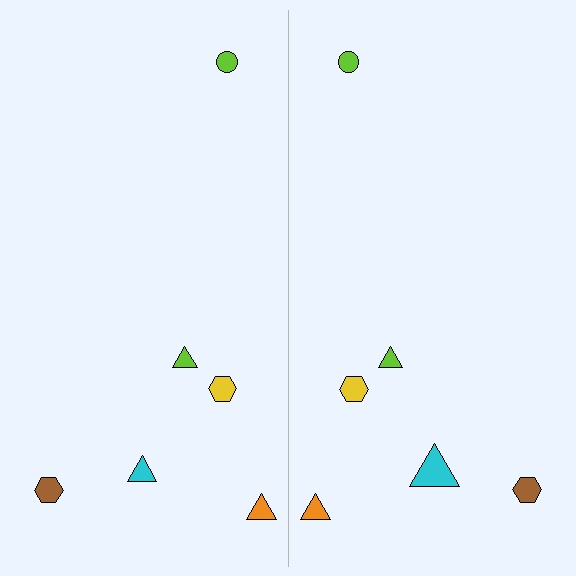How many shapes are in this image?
There are 12 shapes in this image.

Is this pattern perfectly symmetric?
No, the pattern is not perfectly symmetric. The cyan triangle on the right side has a different size than its mirror counterpart.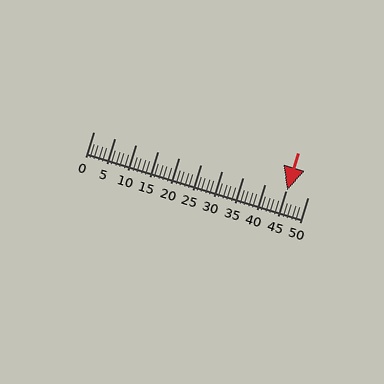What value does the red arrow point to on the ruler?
The red arrow points to approximately 45.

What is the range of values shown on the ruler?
The ruler shows values from 0 to 50.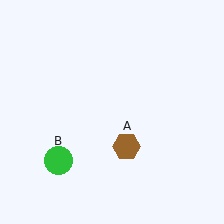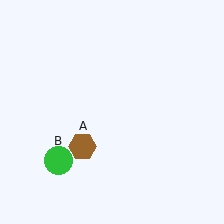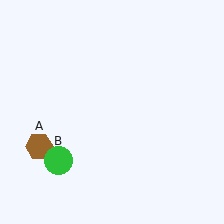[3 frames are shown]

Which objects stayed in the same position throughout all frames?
Green circle (object B) remained stationary.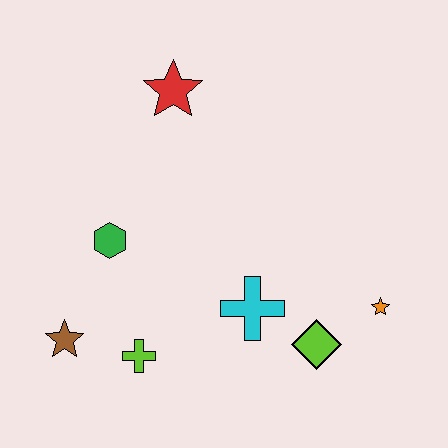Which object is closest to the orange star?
The lime diamond is closest to the orange star.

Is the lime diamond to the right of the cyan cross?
Yes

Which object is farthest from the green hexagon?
The orange star is farthest from the green hexagon.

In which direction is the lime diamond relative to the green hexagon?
The lime diamond is to the right of the green hexagon.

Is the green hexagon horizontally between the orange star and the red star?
No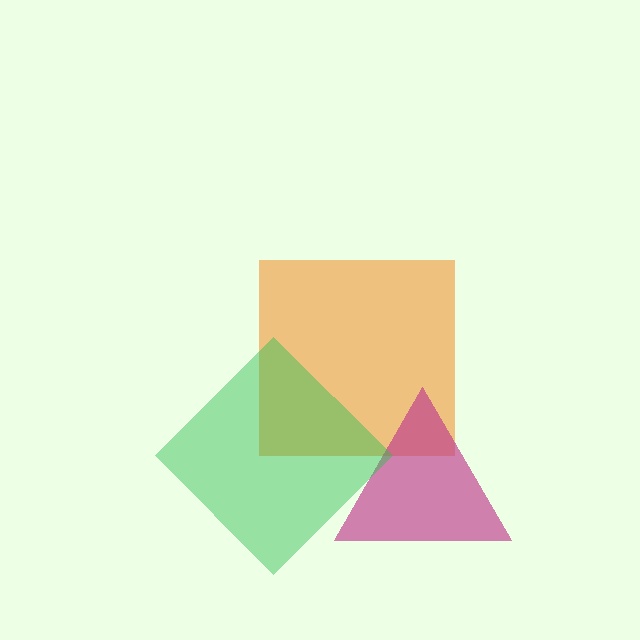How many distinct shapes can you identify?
There are 3 distinct shapes: an orange square, a magenta triangle, a green diamond.